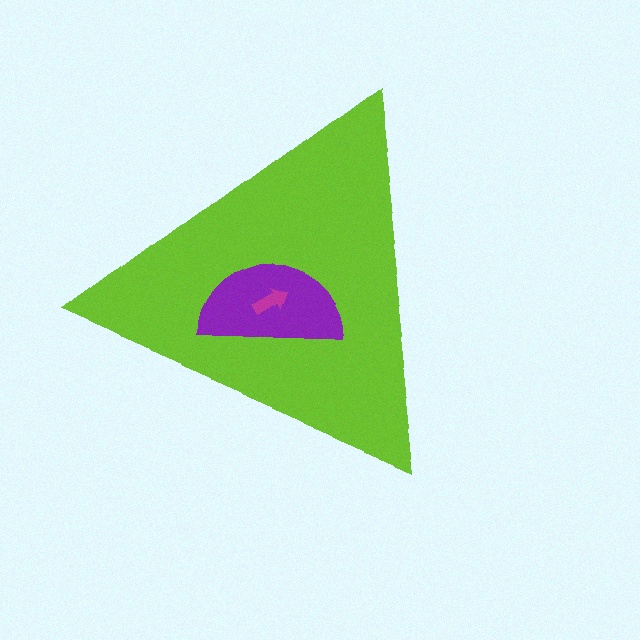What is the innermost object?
The magenta arrow.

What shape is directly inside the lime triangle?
The purple semicircle.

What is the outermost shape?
The lime triangle.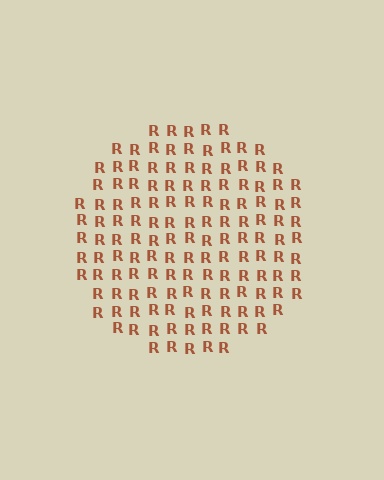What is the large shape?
The large shape is a circle.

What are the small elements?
The small elements are letter R's.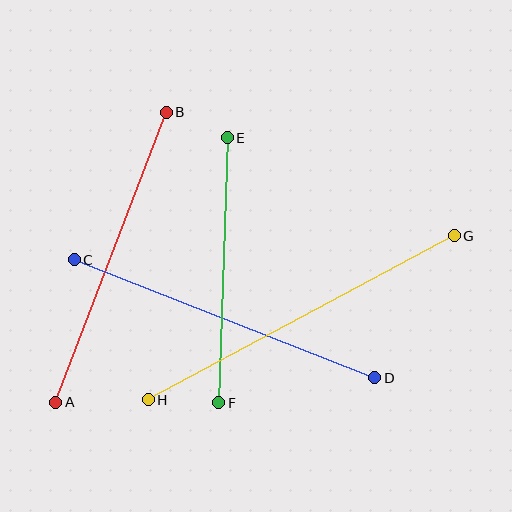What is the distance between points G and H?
The distance is approximately 347 pixels.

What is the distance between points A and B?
The distance is approximately 310 pixels.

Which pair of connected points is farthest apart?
Points G and H are farthest apart.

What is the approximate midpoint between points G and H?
The midpoint is at approximately (301, 318) pixels.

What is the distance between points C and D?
The distance is approximately 323 pixels.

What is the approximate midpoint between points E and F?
The midpoint is at approximately (223, 270) pixels.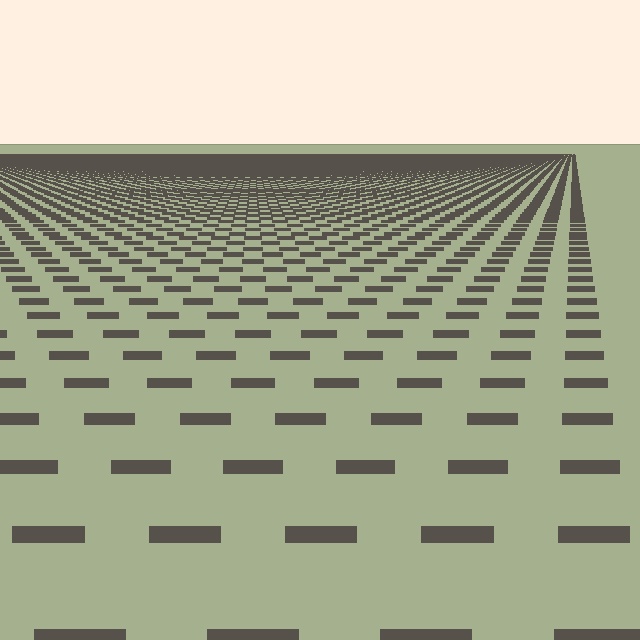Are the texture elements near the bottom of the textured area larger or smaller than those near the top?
Larger. Near the bottom, elements are closer to the viewer and appear at a bigger on-screen size.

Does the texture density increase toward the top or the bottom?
Density increases toward the top.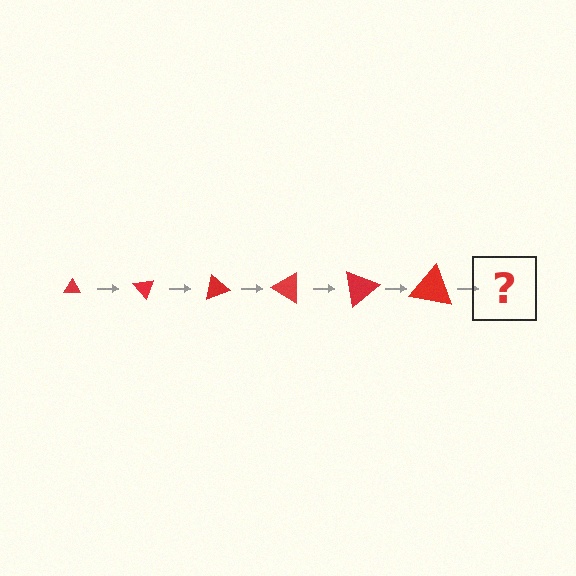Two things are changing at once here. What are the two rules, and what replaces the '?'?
The two rules are that the triangle grows larger each step and it rotates 50 degrees each step. The '?' should be a triangle, larger than the previous one and rotated 300 degrees from the start.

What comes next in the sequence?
The next element should be a triangle, larger than the previous one and rotated 300 degrees from the start.